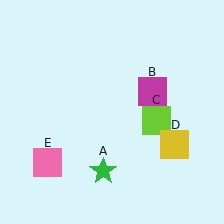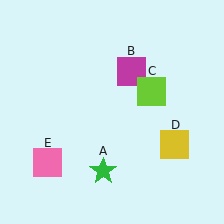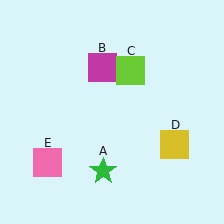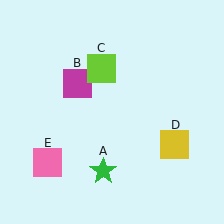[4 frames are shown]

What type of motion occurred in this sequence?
The magenta square (object B), lime square (object C) rotated counterclockwise around the center of the scene.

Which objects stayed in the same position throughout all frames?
Green star (object A) and yellow square (object D) and pink square (object E) remained stationary.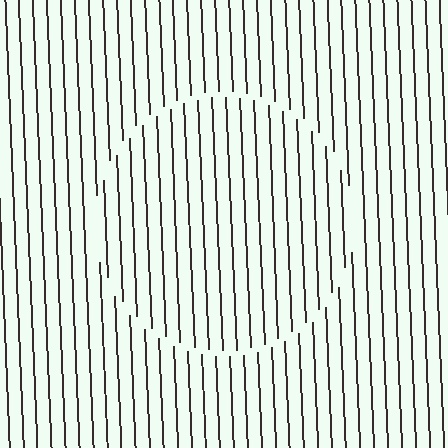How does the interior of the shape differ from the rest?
The interior of the shape contains the same grating, shifted by half a period — the contour is defined by the phase discontinuity where line-ends from the inner and outer gratings abut.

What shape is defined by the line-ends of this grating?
An illusory circle. The interior of the shape contains the same grating, shifted by half a period — the contour is defined by the phase discontinuity where line-ends from the inner and outer gratings abut.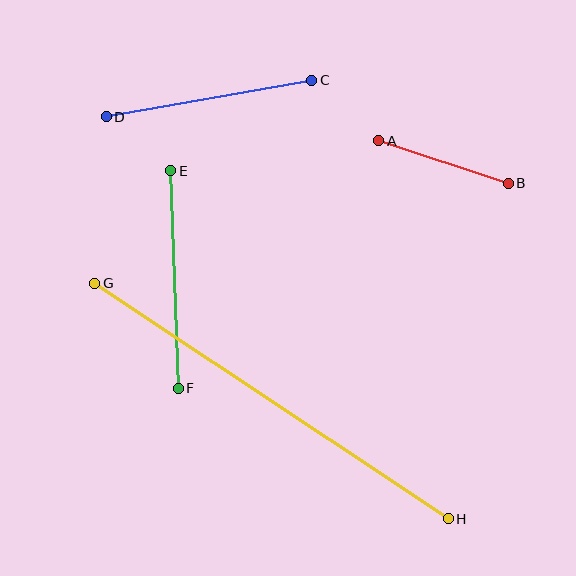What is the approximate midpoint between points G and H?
The midpoint is at approximately (271, 401) pixels.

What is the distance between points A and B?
The distance is approximately 136 pixels.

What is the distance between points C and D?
The distance is approximately 209 pixels.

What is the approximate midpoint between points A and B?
The midpoint is at approximately (443, 162) pixels.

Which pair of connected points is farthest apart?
Points G and H are farthest apart.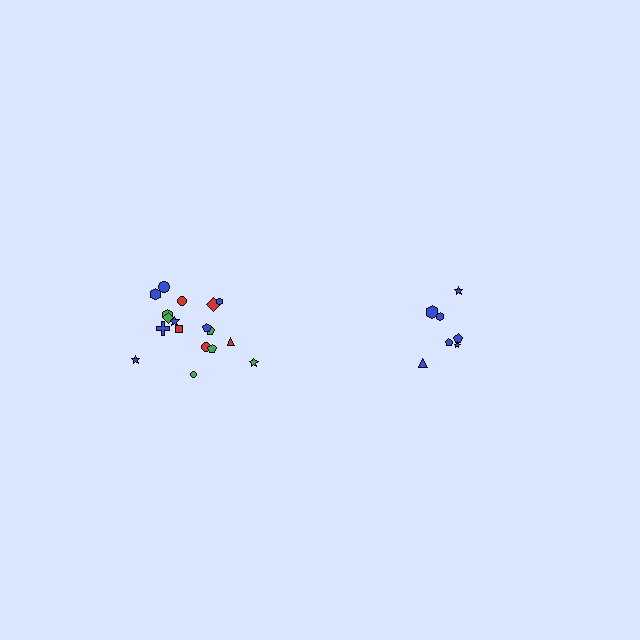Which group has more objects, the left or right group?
The left group.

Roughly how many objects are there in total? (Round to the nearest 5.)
Roughly 25 objects in total.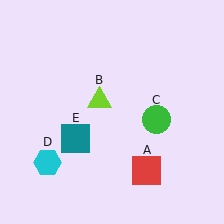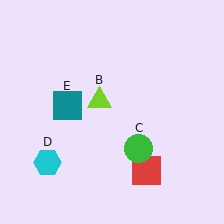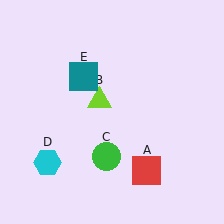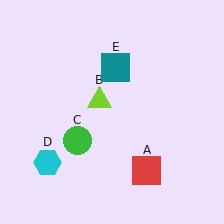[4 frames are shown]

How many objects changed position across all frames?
2 objects changed position: green circle (object C), teal square (object E).